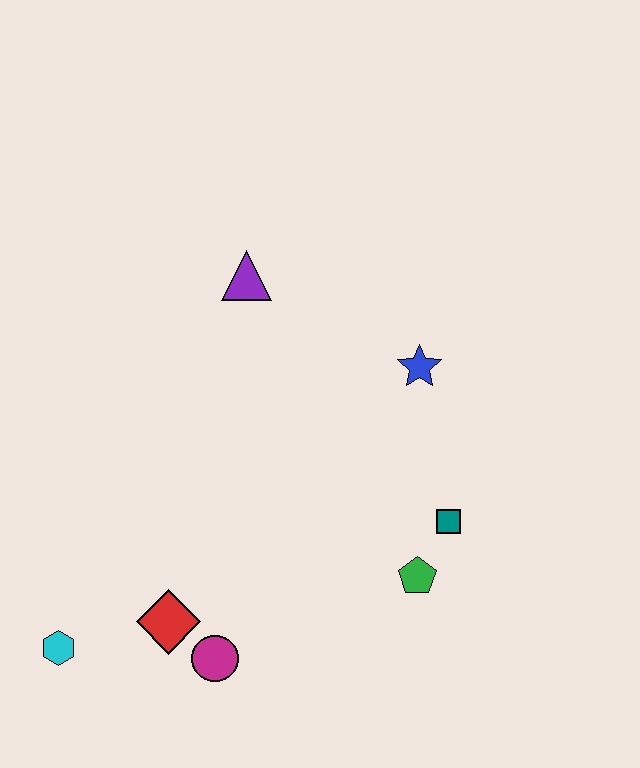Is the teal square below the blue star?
Yes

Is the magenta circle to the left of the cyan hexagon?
No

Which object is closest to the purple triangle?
The blue star is closest to the purple triangle.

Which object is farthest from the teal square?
The cyan hexagon is farthest from the teal square.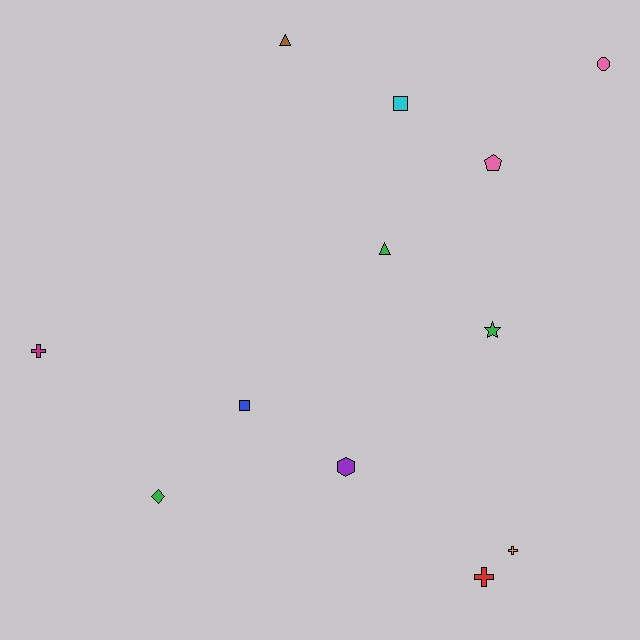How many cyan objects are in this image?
There is 1 cyan object.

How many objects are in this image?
There are 12 objects.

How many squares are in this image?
There are 2 squares.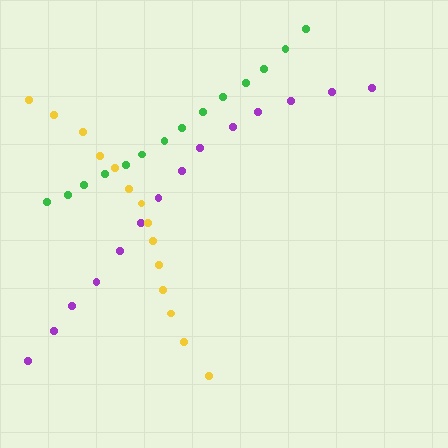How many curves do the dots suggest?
There are 3 distinct paths.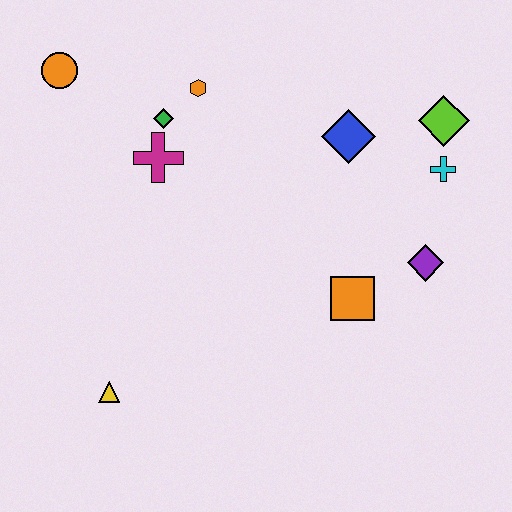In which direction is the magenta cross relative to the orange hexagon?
The magenta cross is below the orange hexagon.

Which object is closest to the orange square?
The purple diamond is closest to the orange square.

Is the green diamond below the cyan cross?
No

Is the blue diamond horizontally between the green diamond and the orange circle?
No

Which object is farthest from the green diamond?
The purple diamond is farthest from the green diamond.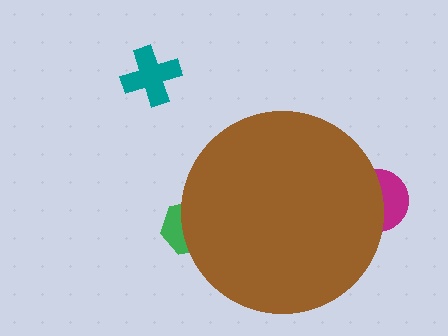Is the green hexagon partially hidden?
Yes, the green hexagon is partially hidden behind the brown circle.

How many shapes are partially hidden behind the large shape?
2 shapes are partially hidden.